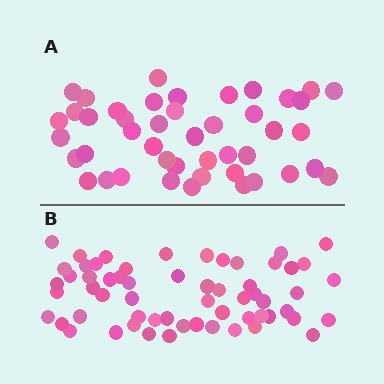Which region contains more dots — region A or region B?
Region B (the bottom region) has more dots.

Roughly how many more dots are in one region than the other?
Region B has approximately 15 more dots than region A.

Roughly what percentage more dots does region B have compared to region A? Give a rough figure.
About 35% more.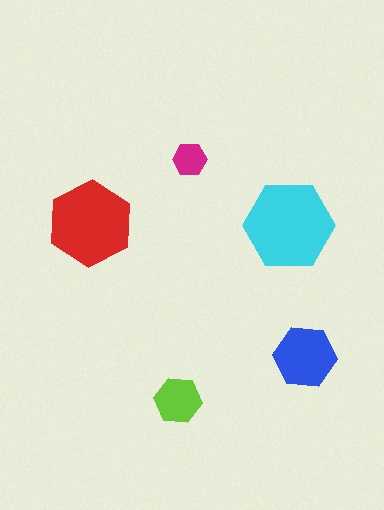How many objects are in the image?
There are 5 objects in the image.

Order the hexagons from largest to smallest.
the cyan one, the red one, the blue one, the lime one, the magenta one.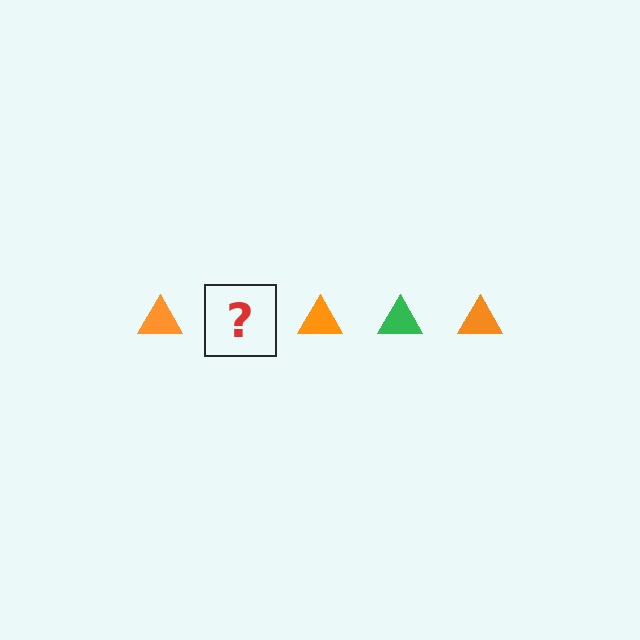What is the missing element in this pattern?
The missing element is a green triangle.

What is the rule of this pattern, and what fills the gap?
The rule is that the pattern cycles through orange, green triangles. The gap should be filled with a green triangle.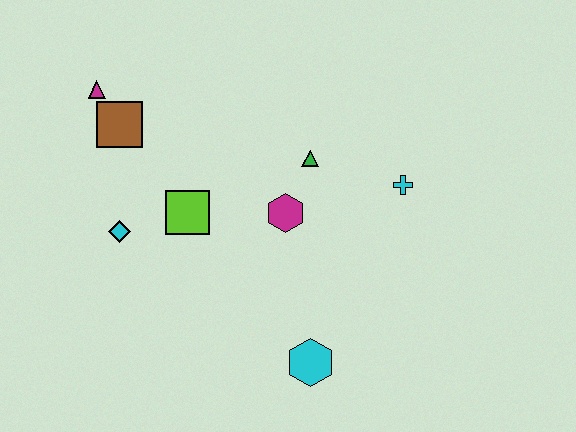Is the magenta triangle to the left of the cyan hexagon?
Yes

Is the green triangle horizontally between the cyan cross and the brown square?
Yes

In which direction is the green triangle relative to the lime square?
The green triangle is to the right of the lime square.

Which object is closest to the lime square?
The cyan diamond is closest to the lime square.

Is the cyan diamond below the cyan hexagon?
No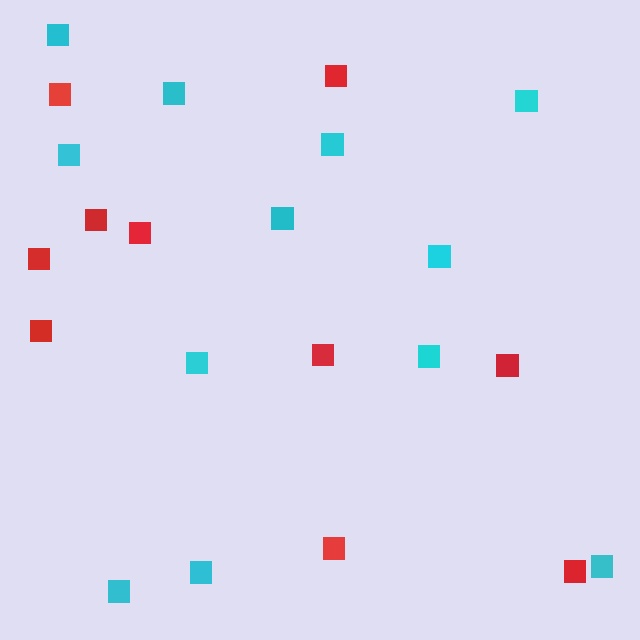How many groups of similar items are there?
There are 2 groups: one group of red squares (10) and one group of cyan squares (12).